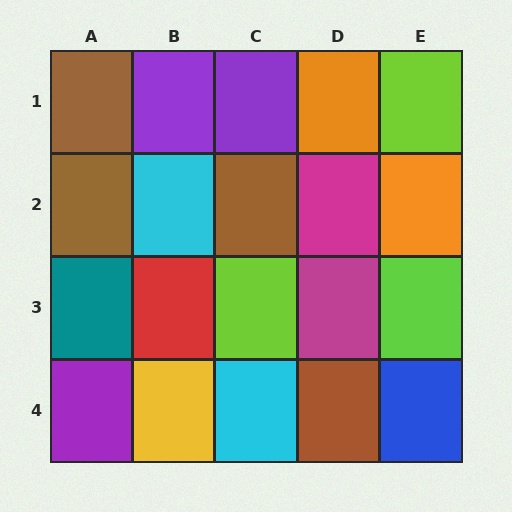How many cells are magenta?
2 cells are magenta.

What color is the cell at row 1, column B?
Purple.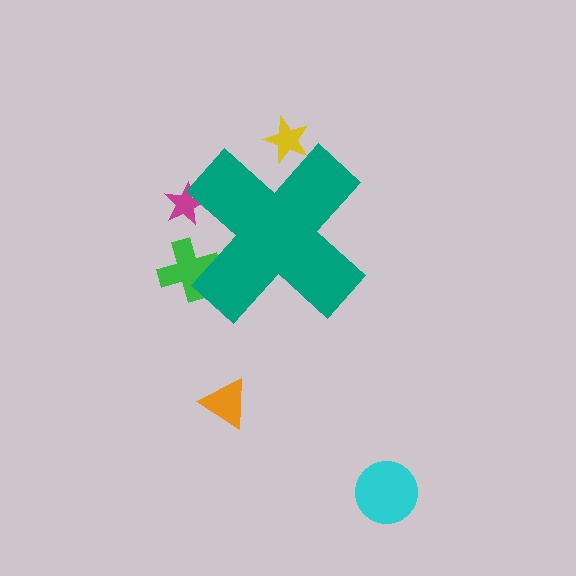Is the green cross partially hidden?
Yes, the green cross is partially hidden behind the teal cross.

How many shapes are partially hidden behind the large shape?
3 shapes are partially hidden.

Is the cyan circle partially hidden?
No, the cyan circle is fully visible.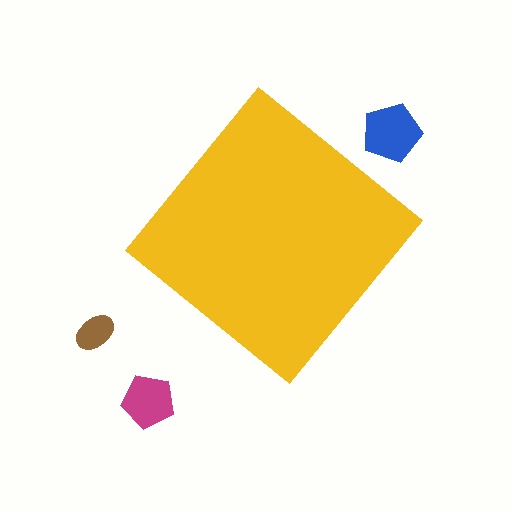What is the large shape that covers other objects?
A yellow diamond.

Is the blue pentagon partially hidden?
No, the blue pentagon is fully visible.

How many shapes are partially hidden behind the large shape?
0 shapes are partially hidden.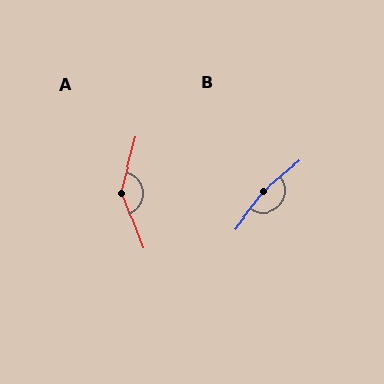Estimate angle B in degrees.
Approximately 166 degrees.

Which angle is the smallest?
A, at approximately 144 degrees.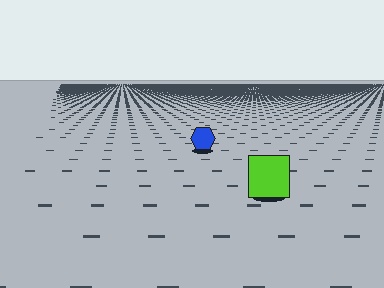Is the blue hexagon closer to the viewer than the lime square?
No. The lime square is closer — you can tell from the texture gradient: the ground texture is coarser near it.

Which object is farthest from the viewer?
The blue hexagon is farthest from the viewer. It appears smaller and the ground texture around it is denser.